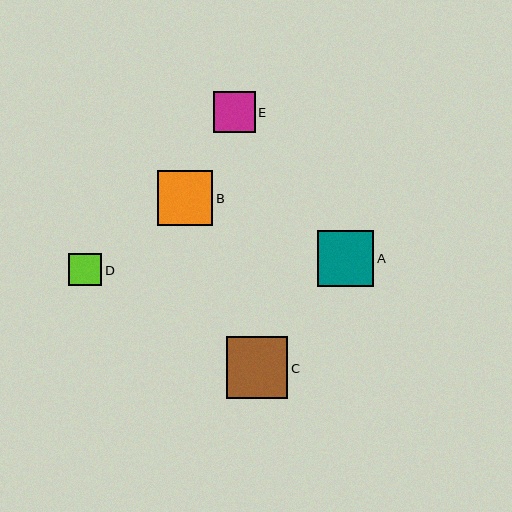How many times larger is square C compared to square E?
Square C is approximately 1.5 times the size of square E.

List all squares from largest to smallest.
From largest to smallest: C, A, B, E, D.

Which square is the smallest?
Square D is the smallest with a size of approximately 33 pixels.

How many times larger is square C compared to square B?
Square C is approximately 1.1 times the size of square B.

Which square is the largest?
Square C is the largest with a size of approximately 62 pixels.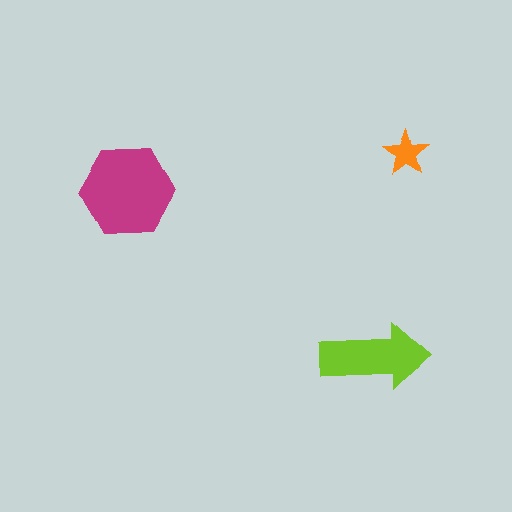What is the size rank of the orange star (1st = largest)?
3rd.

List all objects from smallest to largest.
The orange star, the lime arrow, the magenta hexagon.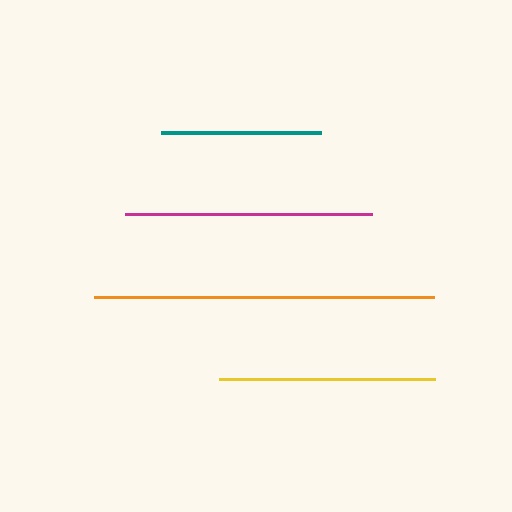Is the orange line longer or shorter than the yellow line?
The orange line is longer than the yellow line.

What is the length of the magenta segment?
The magenta segment is approximately 247 pixels long.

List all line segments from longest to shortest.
From longest to shortest: orange, magenta, yellow, teal.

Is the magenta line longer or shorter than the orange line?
The orange line is longer than the magenta line.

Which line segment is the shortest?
The teal line is the shortest at approximately 161 pixels.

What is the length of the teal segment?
The teal segment is approximately 161 pixels long.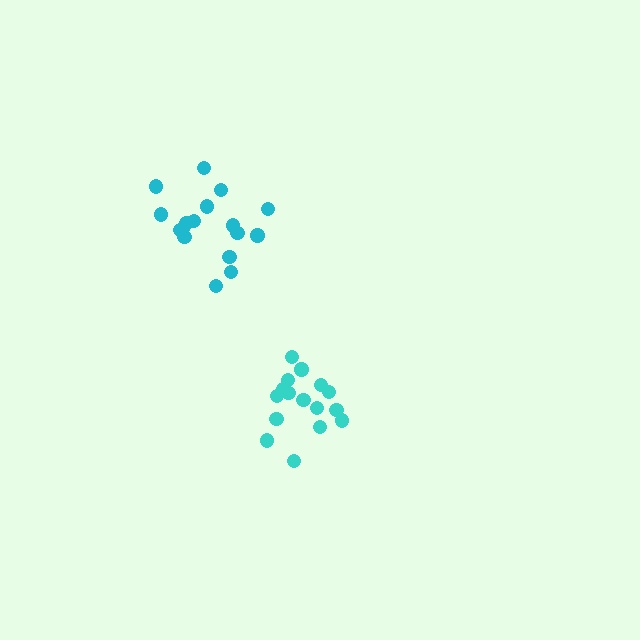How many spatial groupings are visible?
There are 2 spatial groupings.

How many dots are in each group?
Group 1: 16 dots, Group 2: 17 dots (33 total).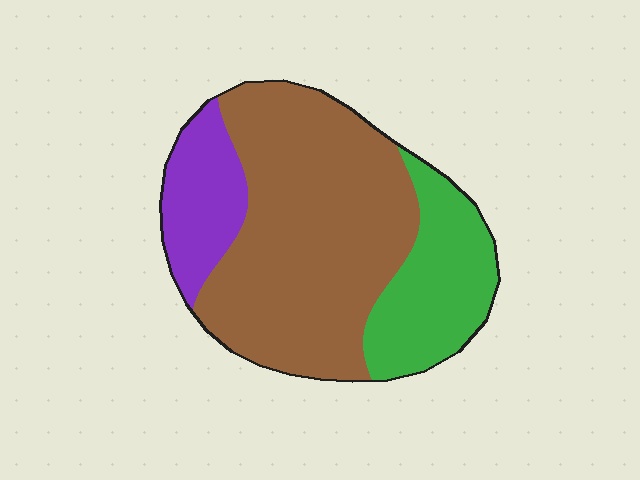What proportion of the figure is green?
Green covers 24% of the figure.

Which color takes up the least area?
Purple, at roughly 15%.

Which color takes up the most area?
Brown, at roughly 60%.